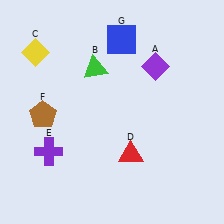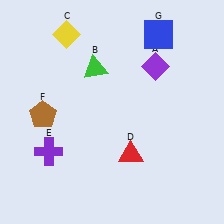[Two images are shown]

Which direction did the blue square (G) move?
The blue square (G) moved right.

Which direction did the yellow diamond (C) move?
The yellow diamond (C) moved right.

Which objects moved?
The objects that moved are: the yellow diamond (C), the blue square (G).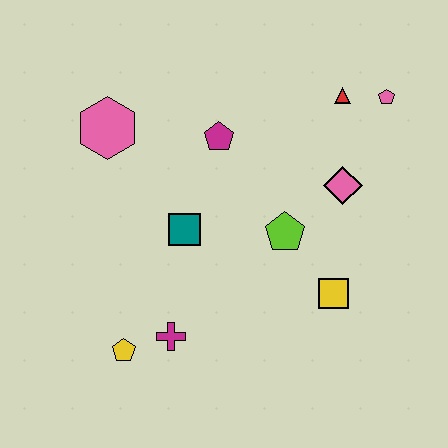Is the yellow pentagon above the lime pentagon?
No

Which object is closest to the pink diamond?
The lime pentagon is closest to the pink diamond.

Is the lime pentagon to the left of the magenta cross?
No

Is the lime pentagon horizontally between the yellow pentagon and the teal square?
No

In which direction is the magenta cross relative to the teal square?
The magenta cross is below the teal square.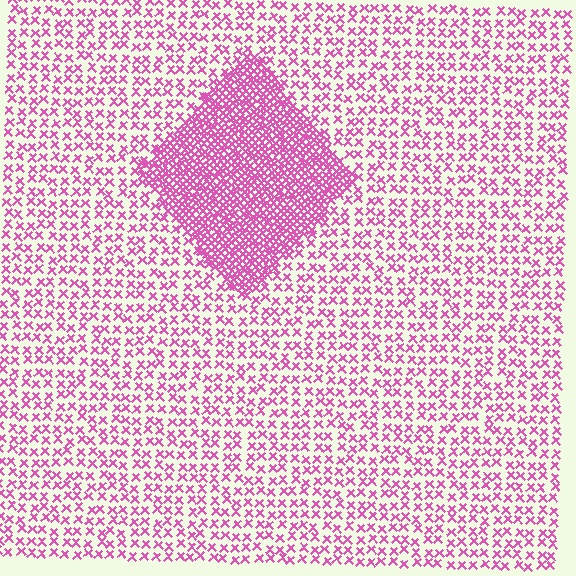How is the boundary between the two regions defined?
The boundary is defined by a change in element density (approximately 2.8x ratio). All elements are the same color, size, and shape.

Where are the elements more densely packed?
The elements are more densely packed inside the diamond boundary.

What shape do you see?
I see a diamond.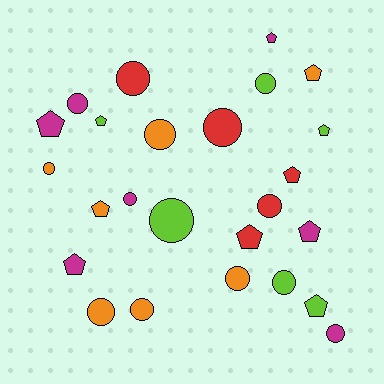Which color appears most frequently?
Orange, with 7 objects.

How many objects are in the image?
There are 25 objects.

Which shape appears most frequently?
Circle, with 14 objects.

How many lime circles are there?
There are 3 lime circles.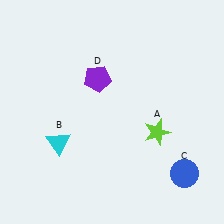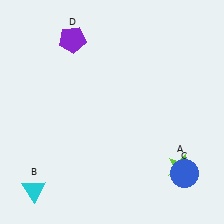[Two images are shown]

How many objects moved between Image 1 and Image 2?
3 objects moved between the two images.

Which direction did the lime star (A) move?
The lime star (A) moved down.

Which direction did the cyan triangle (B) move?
The cyan triangle (B) moved down.